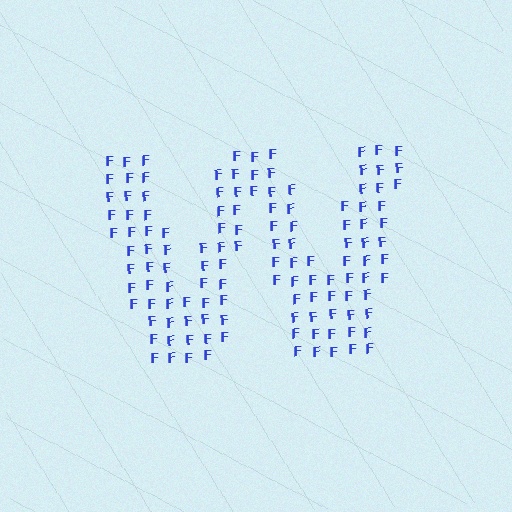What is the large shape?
The large shape is the letter W.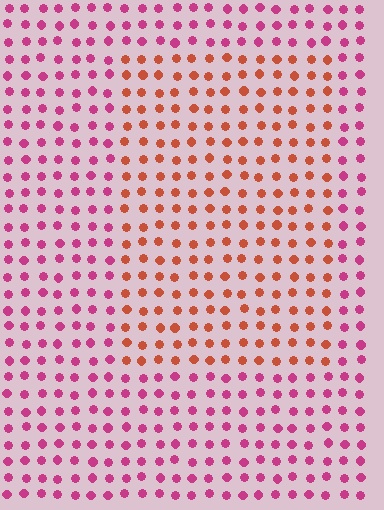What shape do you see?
I see a rectangle.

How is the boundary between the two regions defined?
The boundary is defined purely by a slight shift in hue (about 44 degrees). Spacing, size, and orientation are identical on both sides.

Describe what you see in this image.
The image is filled with small magenta elements in a uniform arrangement. A rectangle-shaped region is visible where the elements are tinted to a slightly different hue, forming a subtle color boundary.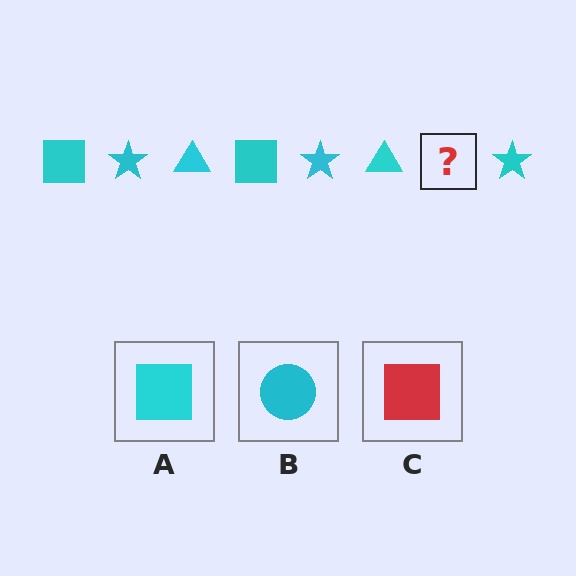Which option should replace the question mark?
Option A.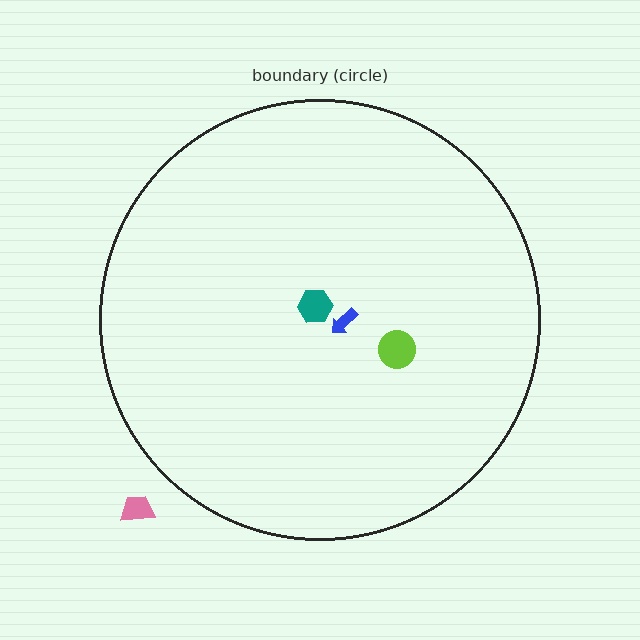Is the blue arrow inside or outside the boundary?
Inside.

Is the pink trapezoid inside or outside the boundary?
Outside.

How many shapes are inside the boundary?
3 inside, 1 outside.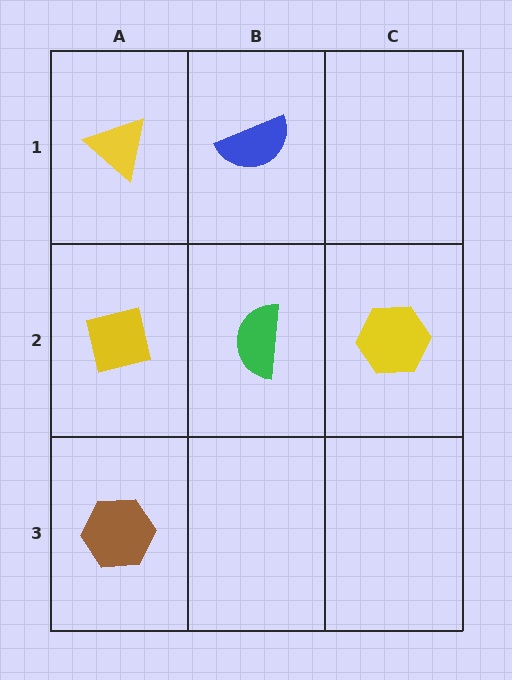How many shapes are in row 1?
2 shapes.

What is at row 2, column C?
A yellow hexagon.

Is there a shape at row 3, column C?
No, that cell is empty.